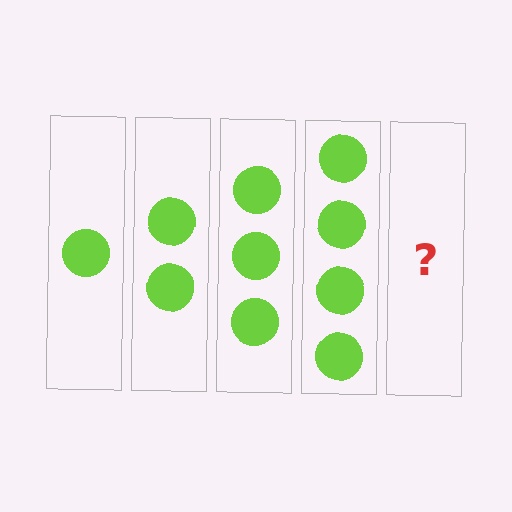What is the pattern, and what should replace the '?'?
The pattern is that each step adds one more circle. The '?' should be 5 circles.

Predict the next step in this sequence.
The next step is 5 circles.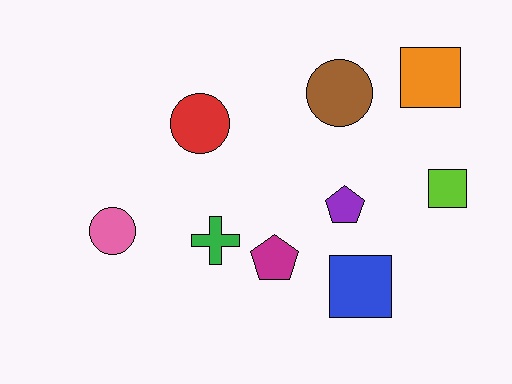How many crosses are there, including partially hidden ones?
There is 1 cross.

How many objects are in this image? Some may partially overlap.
There are 9 objects.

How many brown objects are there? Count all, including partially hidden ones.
There is 1 brown object.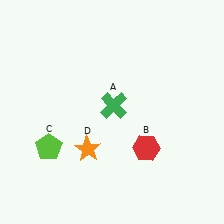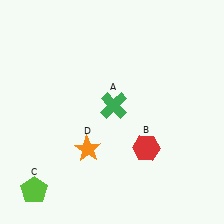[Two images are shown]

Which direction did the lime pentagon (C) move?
The lime pentagon (C) moved down.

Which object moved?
The lime pentagon (C) moved down.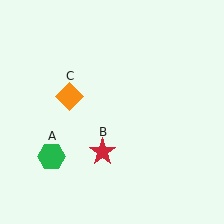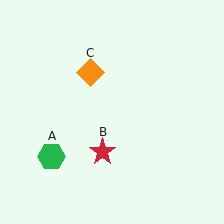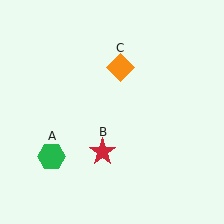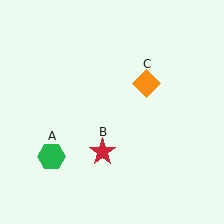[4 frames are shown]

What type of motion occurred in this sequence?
The orange diamond (object C) rotated clockwise around the center of the scene.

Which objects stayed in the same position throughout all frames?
Green hexagon (object A) and red star (object B) remained stationary.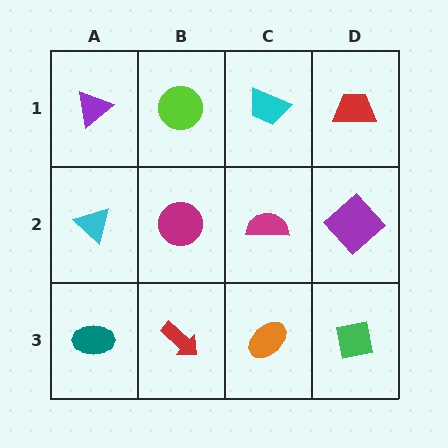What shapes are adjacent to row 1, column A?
A cyan triangle (row 2, column A), a lime circle (row 1, column B).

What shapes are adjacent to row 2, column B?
A lime circle (row 1, column B), a red arrow (row 3, column B), a cyan triangle (row 2, column A), a magenta semicircle (row 2, column C).